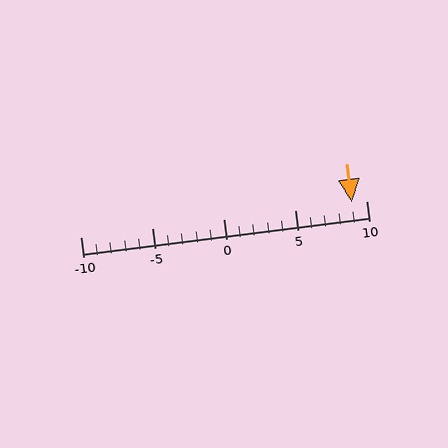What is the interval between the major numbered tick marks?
The major tick marks are spaced 5 units apart.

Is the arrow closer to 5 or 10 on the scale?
The arrow is closer to 10.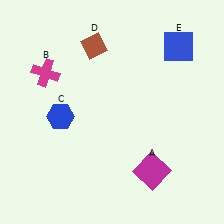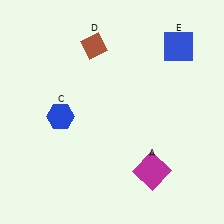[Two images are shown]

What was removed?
The magenta cross (B) was removed in Image 2.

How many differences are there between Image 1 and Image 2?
There is 1 difference between the two images.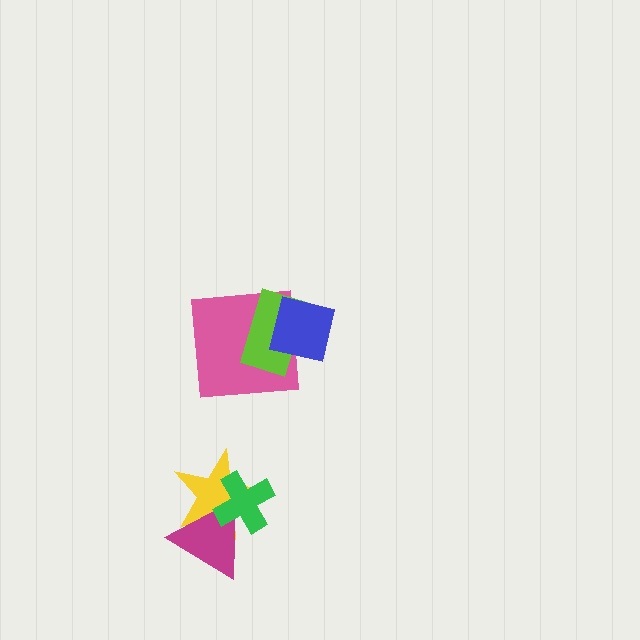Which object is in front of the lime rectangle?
The blue square is in front of the lime rectangle.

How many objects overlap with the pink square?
2 objects overlap with the pink square.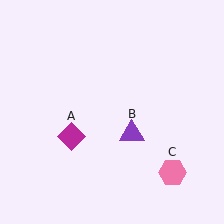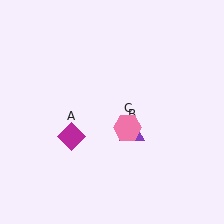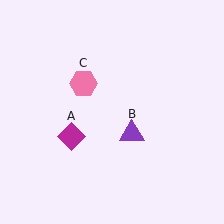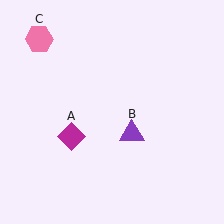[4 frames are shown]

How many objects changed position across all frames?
1 object changed position: pink hexagon (object C).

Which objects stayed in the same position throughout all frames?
Magenta diamond (object A) and purple triangle (object B) remained stationary.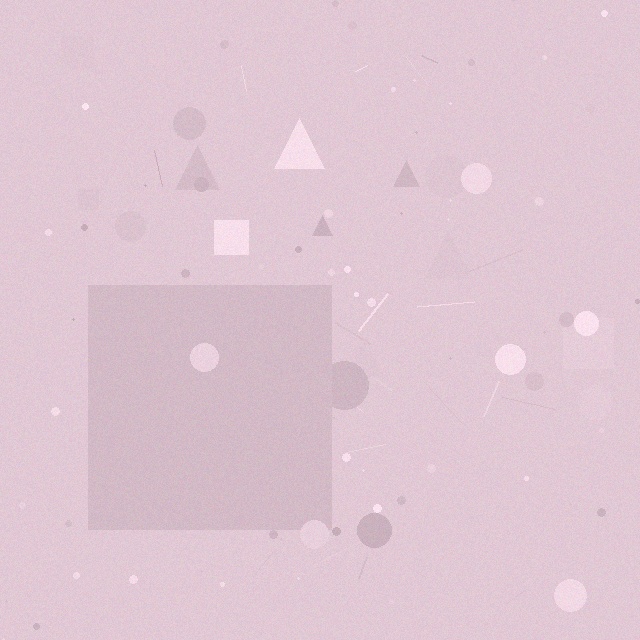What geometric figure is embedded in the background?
A square is embedded in the background.